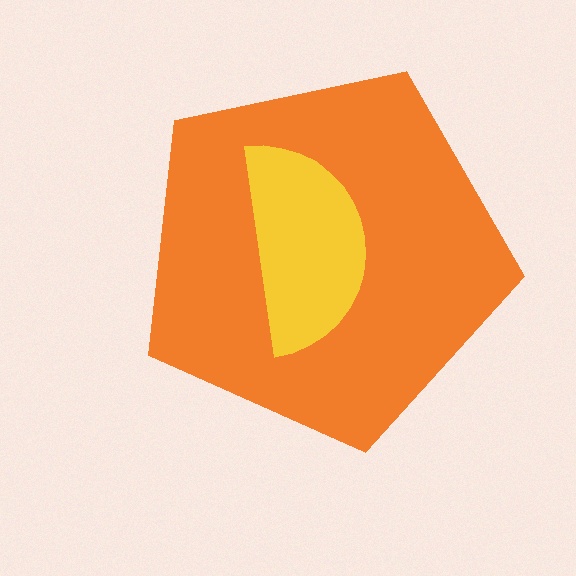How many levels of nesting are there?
2.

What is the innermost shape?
The yellow semicircle.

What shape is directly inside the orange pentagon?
The yellow semicircle.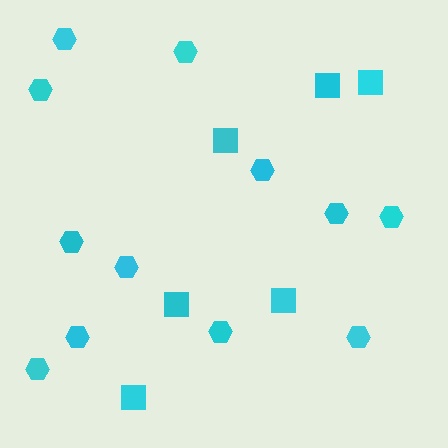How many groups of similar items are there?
There are 2 groups: one group of squares (6) and one group of hexagons (12).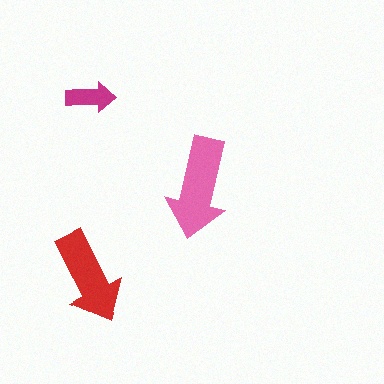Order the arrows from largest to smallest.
the pink one, the red one, the magenta one.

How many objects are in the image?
There are 3 objects in the image.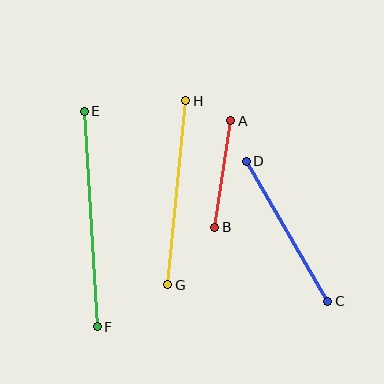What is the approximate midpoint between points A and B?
The midpoint is at approximately (223, 174) pixels.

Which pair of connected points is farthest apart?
Points E and F are farthest apart.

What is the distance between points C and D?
The distance is approximately 162 pixels.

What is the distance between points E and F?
The distance is approximately 216 pixels.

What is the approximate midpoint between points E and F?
The midpoint is at approximately (91, 219) pixels.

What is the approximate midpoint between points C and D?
The midpoint is at approximately (287, 231) pixels.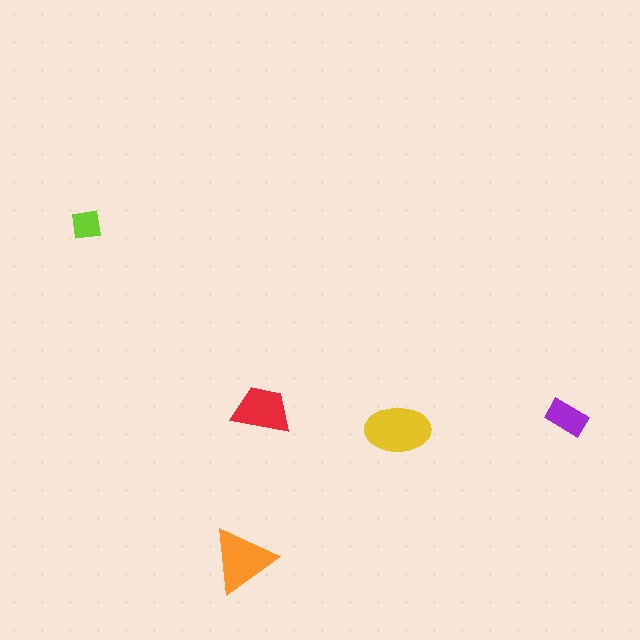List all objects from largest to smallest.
The yellow ellipse, the orange triangle, the red trapezoid, the purple rectangle, the lime square.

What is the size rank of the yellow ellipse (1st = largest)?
1st.